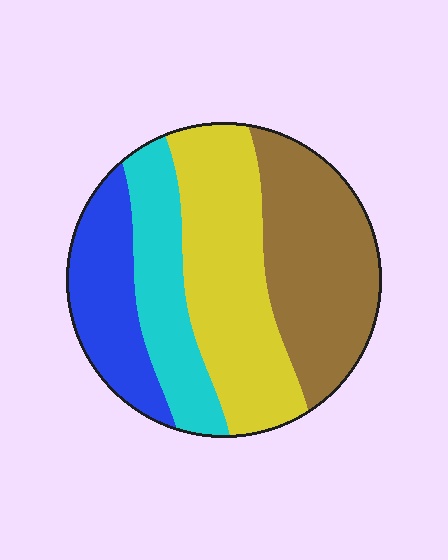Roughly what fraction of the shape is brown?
Brown takes up between a quarter and a half of the shape.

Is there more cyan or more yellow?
Yellow.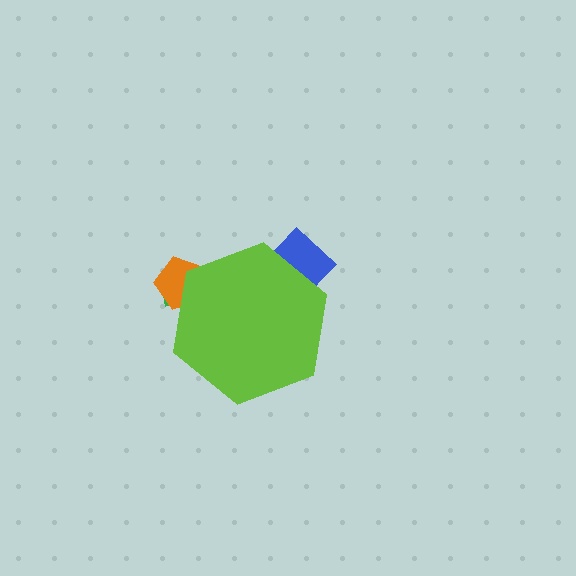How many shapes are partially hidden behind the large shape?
3 shapes are partially hidden.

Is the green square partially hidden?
Yes, the green square is partially hidden behind the lime hexagon.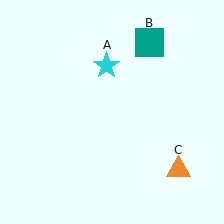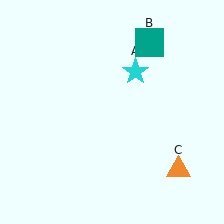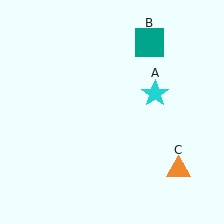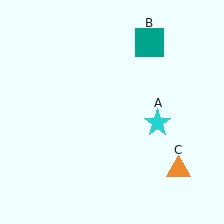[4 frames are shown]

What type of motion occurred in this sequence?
The cyan star (object A) rotated clockwise around the center of the scene.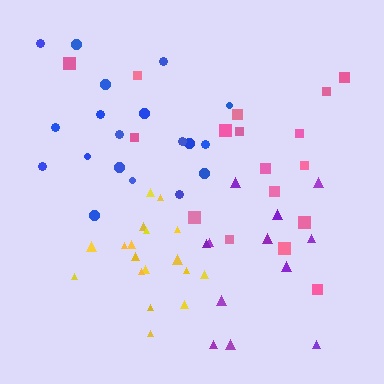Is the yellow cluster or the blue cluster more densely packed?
Yellow.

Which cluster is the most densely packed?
Yellow.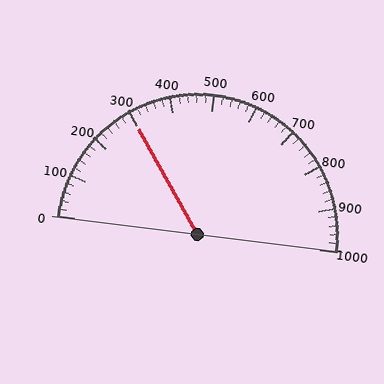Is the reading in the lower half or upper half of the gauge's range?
The reading is in the lower half of the range (0 to 1000).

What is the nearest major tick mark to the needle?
The nearest major tick mark is 300.